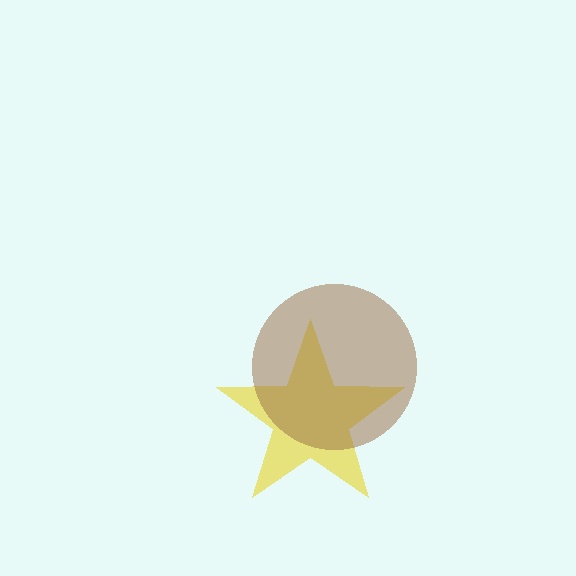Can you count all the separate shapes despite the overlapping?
Yes, there are 2 separate shapes.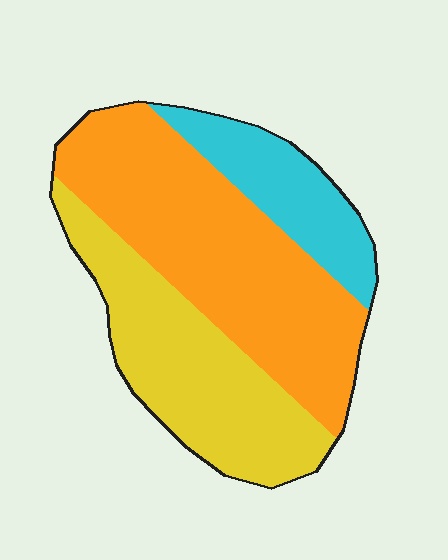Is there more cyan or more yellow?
Yellow.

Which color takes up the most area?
Orange, at roughly 50%.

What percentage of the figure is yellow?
Yellow covers around 35% of the figure.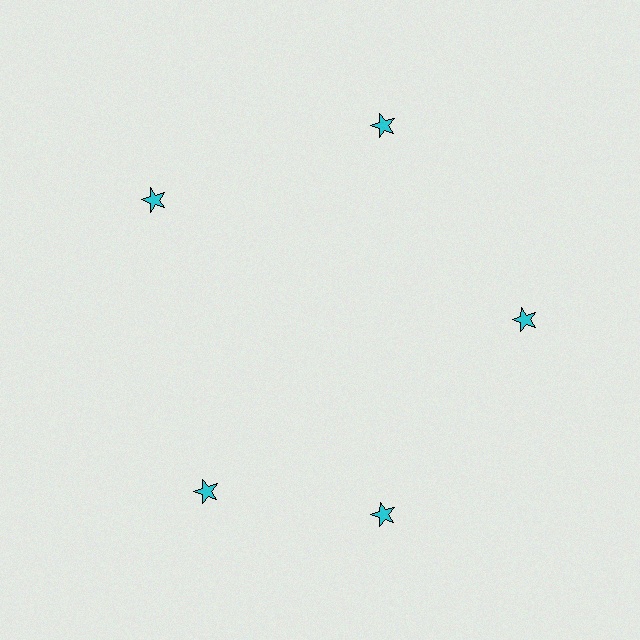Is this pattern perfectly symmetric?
No. The 5 cyan stars are arranged in a ring, but one element near the 8 o'clock position is rotated out of alignment along the ring, breaking the 5-fold rotational symmetry.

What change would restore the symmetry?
The symmetry would be restored by rotating it back into even spacing with its neighbors so that all 5 stars sit at equal angles and equal distance from the center.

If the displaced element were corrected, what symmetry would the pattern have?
It would have 5-fold rotational symmetry — the pattern would map onto itself every 72 degrees.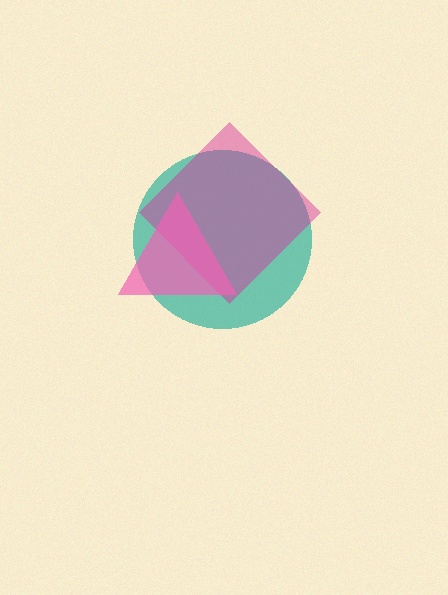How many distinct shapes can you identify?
There are 3 distinct shapes: a teal circle, a magenta diamond, a pink triangle.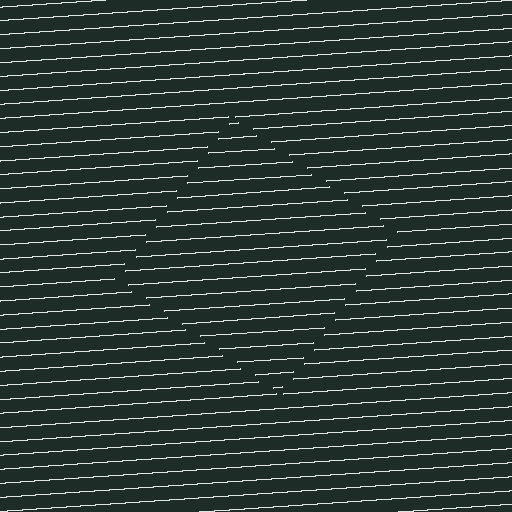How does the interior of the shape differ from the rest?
The interior of the shape contains the same grating, shifted by half a period — the contour is defined by the phase discontinuity where line-ends from the inner and outer gratings abut.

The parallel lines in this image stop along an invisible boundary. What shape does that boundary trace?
An illusory square. The interior of the shape contains the same grating, shifted by half a period — the contour is defined by the phase discontinuity where line-ends from the inner and outer gratings abut.